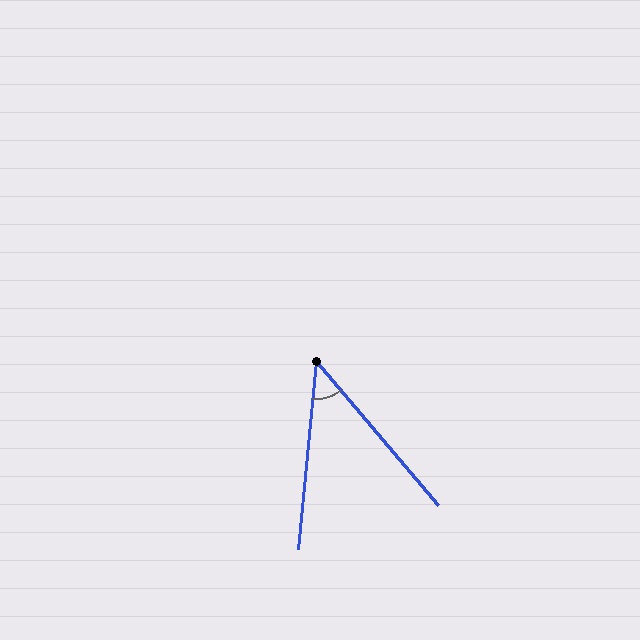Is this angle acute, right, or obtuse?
It is acute.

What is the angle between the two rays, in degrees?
Approximately 46 degrees.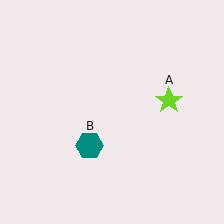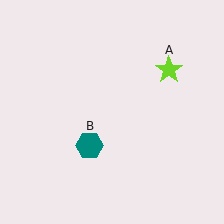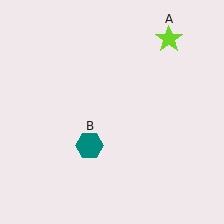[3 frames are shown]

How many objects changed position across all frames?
1 object changed position: lime star (object A).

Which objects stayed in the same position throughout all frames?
Teal hexagon (object B) remained stationary.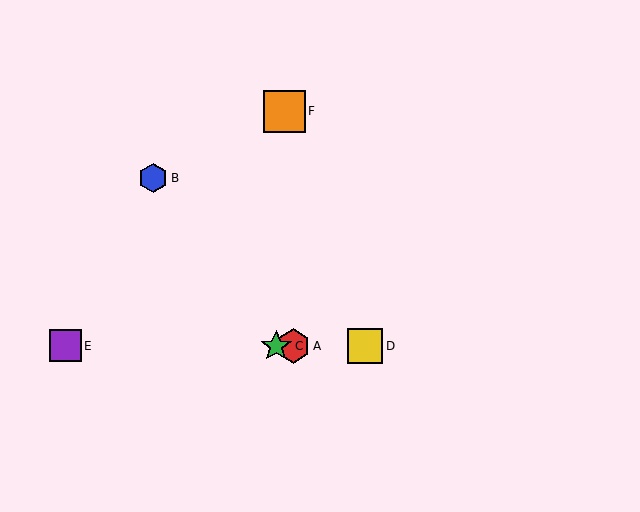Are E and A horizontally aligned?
Yes, both are at y≈346.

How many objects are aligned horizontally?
4 objects (A, C, D, E) are aligned horizontally.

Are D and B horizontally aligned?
No, D is at y≈346 and B is at y≈178.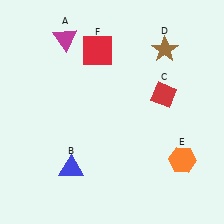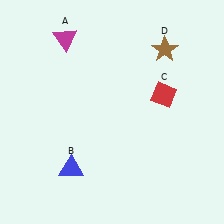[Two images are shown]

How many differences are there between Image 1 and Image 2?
There are 2 differences between the two images.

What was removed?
The red square (F), the orange hexagon (E) were removed in Image 2.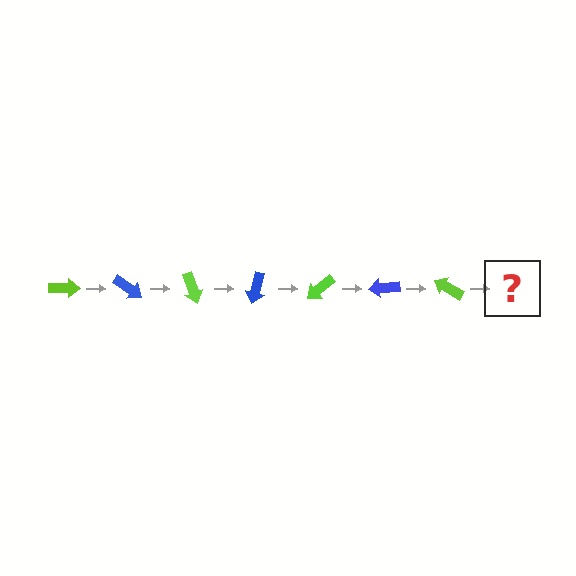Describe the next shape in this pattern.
It should be a blue arrow, rotated 245 degrees from the start.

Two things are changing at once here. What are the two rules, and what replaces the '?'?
The two rules are that it rotates 35 degrees each step and the color cycles through lime and blue. The '?' should be a blue arrow, rotated 245 degrees from the start.